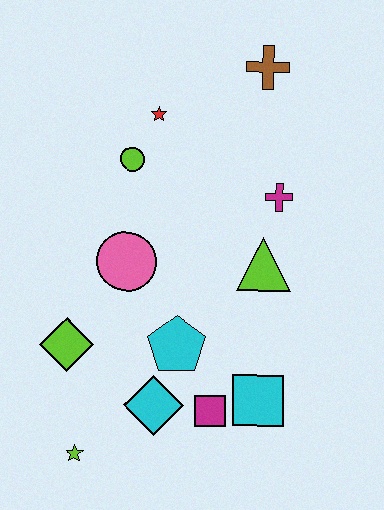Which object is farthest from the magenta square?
The brown cross is farthest from the magenta square.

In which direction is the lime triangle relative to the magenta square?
The lime triangle is above the magenta square.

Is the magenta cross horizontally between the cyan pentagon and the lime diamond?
No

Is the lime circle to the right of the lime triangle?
No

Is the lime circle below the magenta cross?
No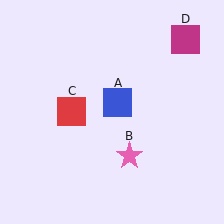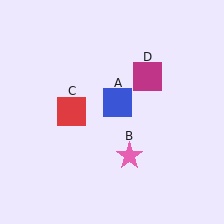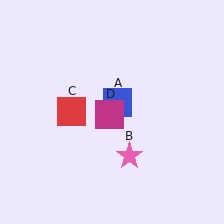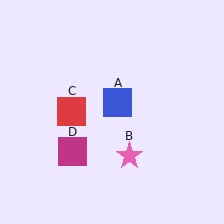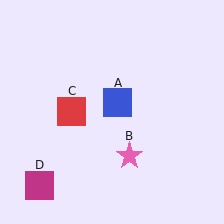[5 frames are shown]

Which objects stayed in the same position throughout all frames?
Blue square (object A) and pink star (object B) and red square (object C) remained stationary.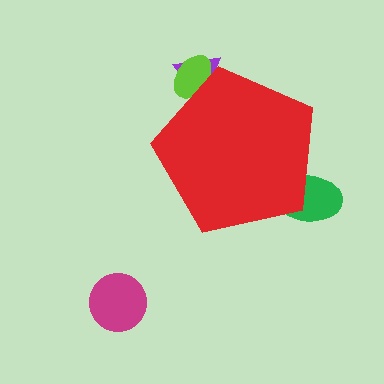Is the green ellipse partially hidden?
Yes, the green ellipse is partially hidden behind the red pentagon.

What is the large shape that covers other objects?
A red pentagon.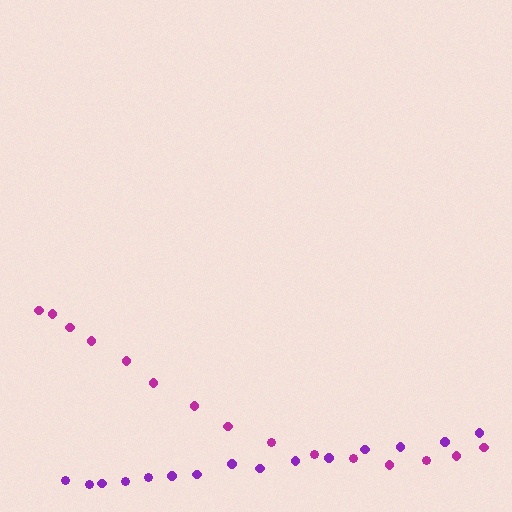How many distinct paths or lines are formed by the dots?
There are 2 distinct paths.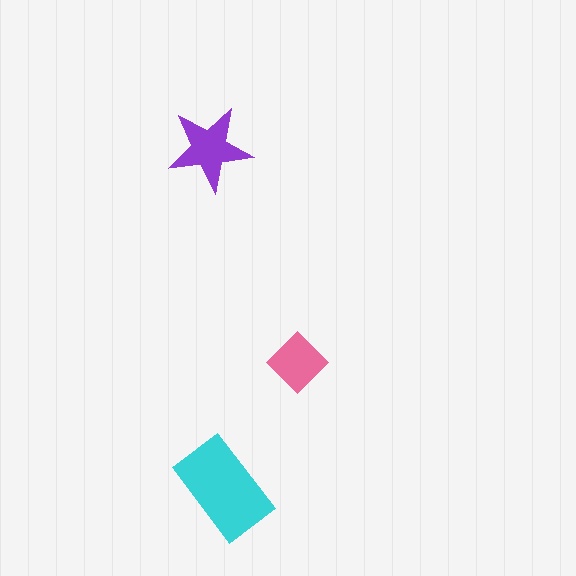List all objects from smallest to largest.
The pink diamond, the purple star, the cyan rectangle.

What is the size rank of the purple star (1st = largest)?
2nd.